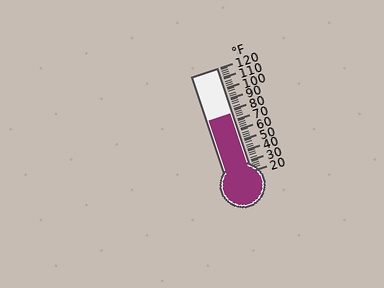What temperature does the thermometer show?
The thermometer shows approximately 76°F.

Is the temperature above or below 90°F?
The temperature is below 90°F.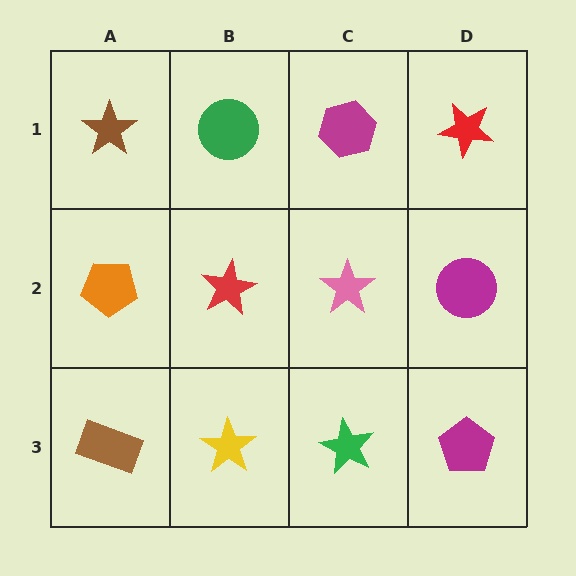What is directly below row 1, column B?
A red star.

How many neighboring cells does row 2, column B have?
4.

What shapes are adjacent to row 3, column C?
A pink star (row 2, column C), a yellow star (row 3, column B), a magenta pentagon (row 3, column D).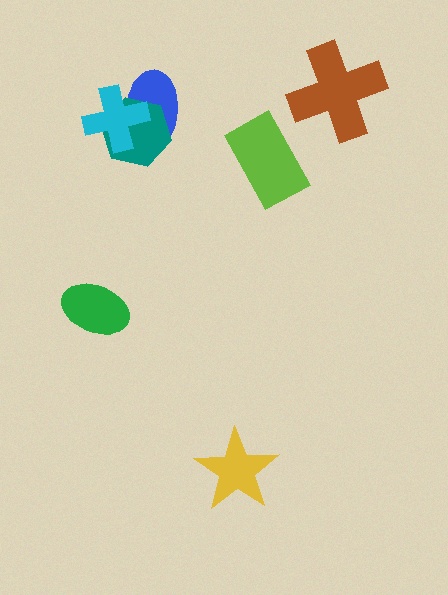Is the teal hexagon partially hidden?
Yes, it is partially covered by another shape.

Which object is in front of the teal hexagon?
The cyan cross is in front of the teal hexagon.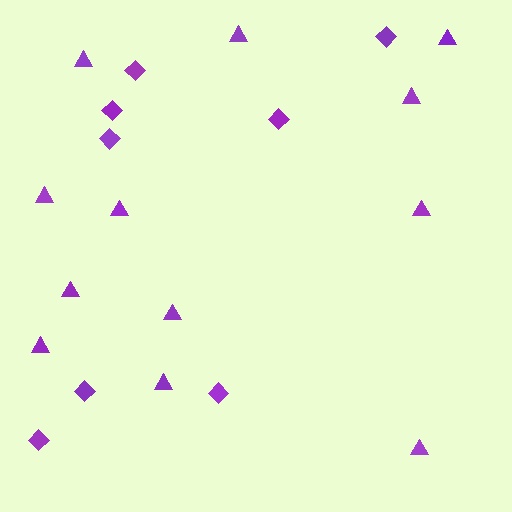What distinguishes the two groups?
There are 2 groups: one group of triangles (12) and one group of diamonds (8).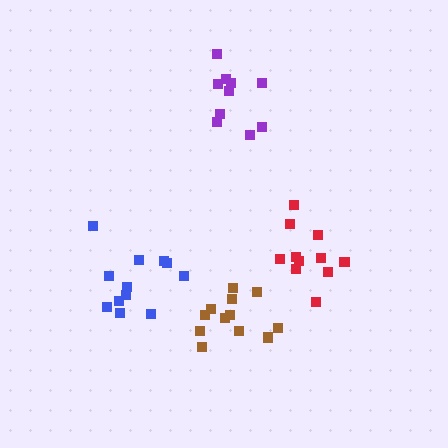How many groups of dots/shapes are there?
There are 4 groups.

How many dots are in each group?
Group 1: 12 dots, Group 2: 10 dots, Group 3: 11 dots, Group 4: 12 dots (45 total).